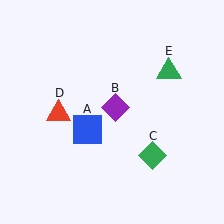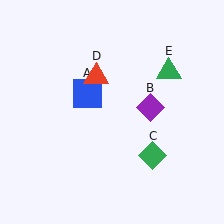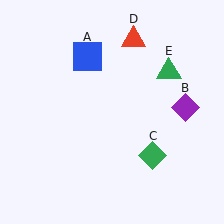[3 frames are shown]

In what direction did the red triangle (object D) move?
The red triangle (object D) moved up and to the right.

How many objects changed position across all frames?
3 objects changed position: blue square (object A), purple diamond (object B), red triangle (object D).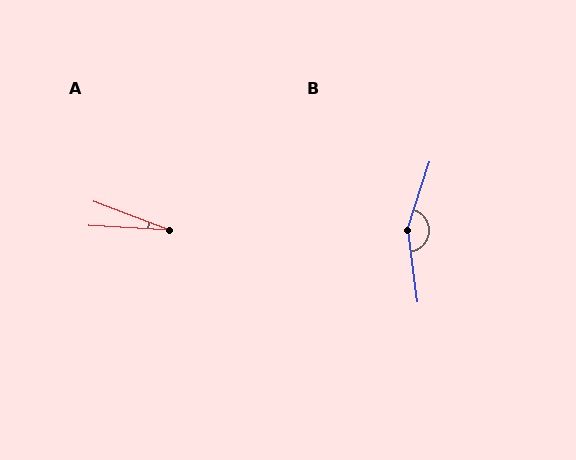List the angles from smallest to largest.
A (18°), B (154°).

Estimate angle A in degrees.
Approximately 18 degrees.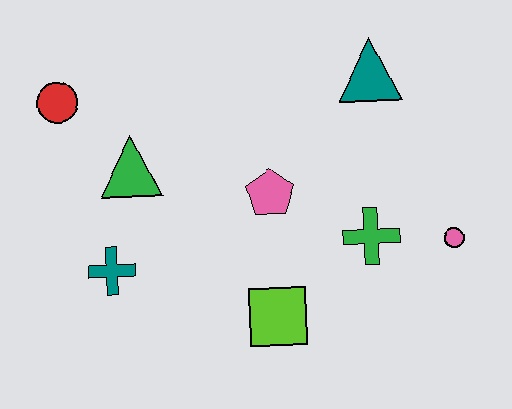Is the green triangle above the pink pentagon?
Yes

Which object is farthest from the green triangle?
The pink circle is farthest from the green triangle.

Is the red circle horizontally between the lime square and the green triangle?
No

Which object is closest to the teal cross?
The green triangle is closest to the teal cross.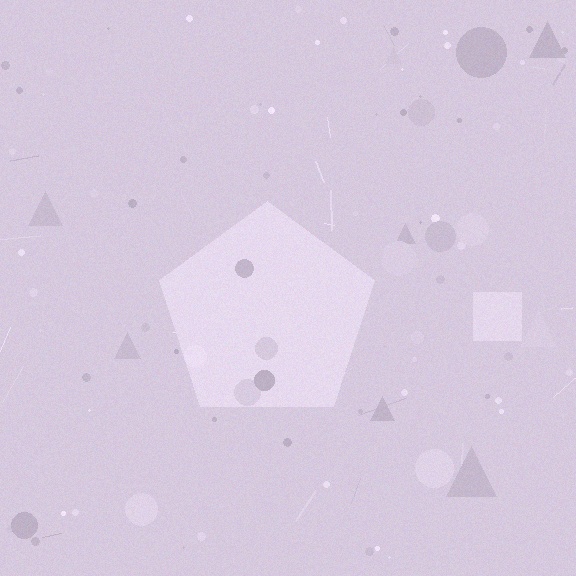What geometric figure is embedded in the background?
A pentagon is embedded in the background.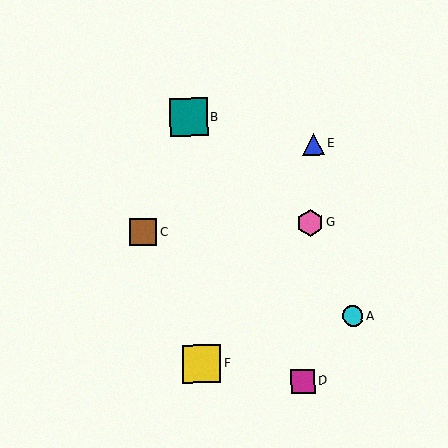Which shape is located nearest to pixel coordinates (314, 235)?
The pink hexagon (labeled G) at (310, 222) is nearest to that location.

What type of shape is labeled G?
Shape G is a pink hexagon.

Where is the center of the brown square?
The center of the brown square is at (144, 233).